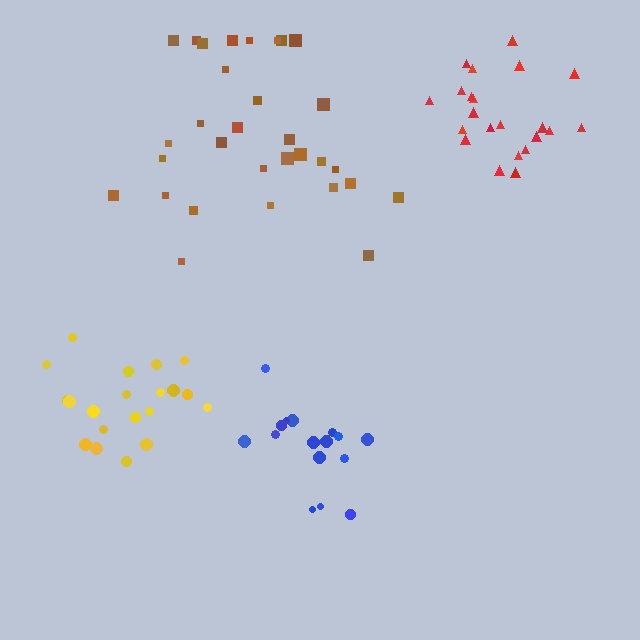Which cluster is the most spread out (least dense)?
Brown.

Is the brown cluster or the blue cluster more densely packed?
Blue.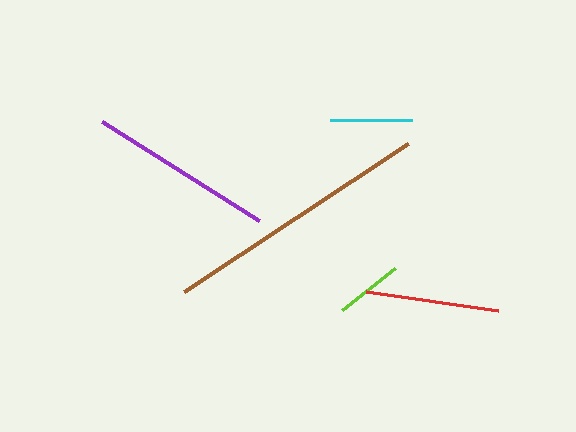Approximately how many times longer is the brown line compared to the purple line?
The brown line is approximately 1.4 times the length of the purple line.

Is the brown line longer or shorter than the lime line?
The brown line is longer than the lime line.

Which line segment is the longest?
The brown line is the longest at approximately 268 pixels.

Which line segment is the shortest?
The lime line is the shortest at approximately 68 pixels.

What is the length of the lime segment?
The lime segment is approximately 68 pixels long.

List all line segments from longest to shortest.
From longest to shortest: brown, purple, red, cyan, lime.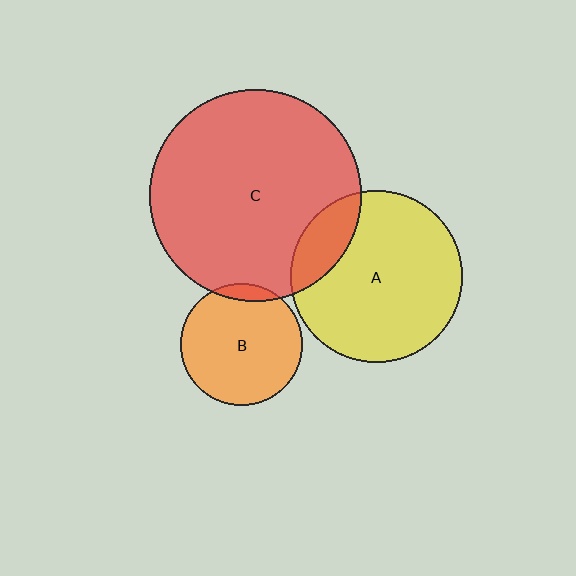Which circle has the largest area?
Circle C (red).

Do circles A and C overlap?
Yes.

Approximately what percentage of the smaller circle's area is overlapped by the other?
Approximately 15%.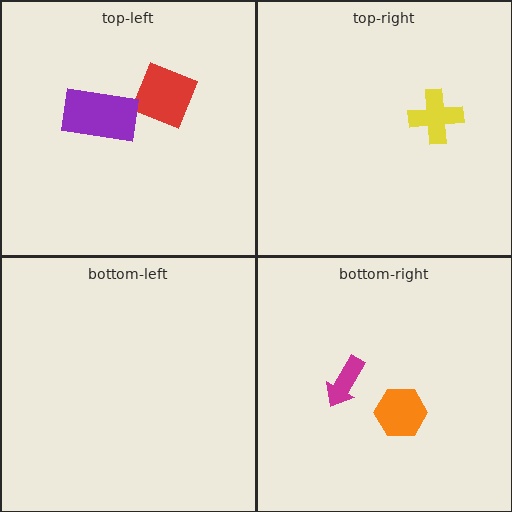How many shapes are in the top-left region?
2.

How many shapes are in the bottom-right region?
2.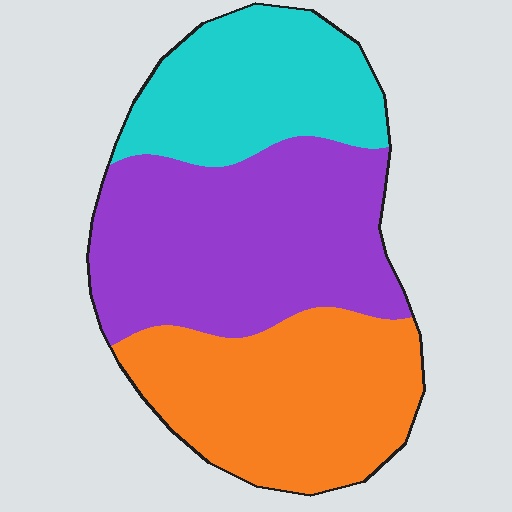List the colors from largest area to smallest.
From largest to smallest: purple, orange, cyan.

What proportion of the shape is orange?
Orange covers 33% of the shape.